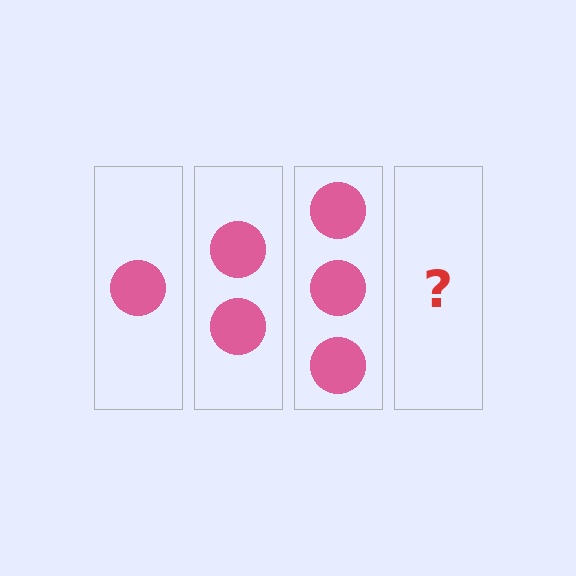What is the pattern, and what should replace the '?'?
The pattern is that each step adds one more circle. The '?' should be 4 circles.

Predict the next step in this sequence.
The next step is 4 circles.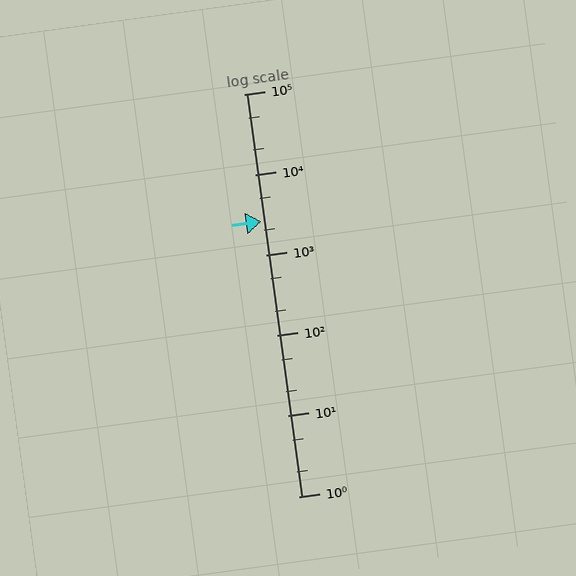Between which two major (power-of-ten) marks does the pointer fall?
The pointer is between 1000 and 10000.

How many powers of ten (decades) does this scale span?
The scale spans 5 decades, from 1 to 100000.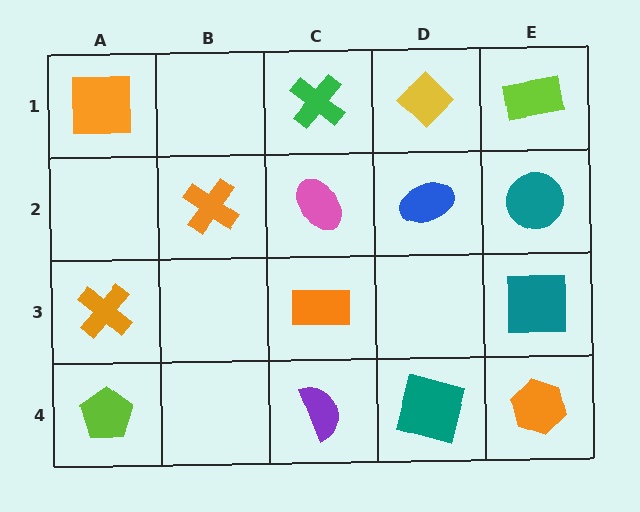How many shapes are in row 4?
4 shapes.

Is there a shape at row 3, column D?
No, that cell is empty.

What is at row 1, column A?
An orange square.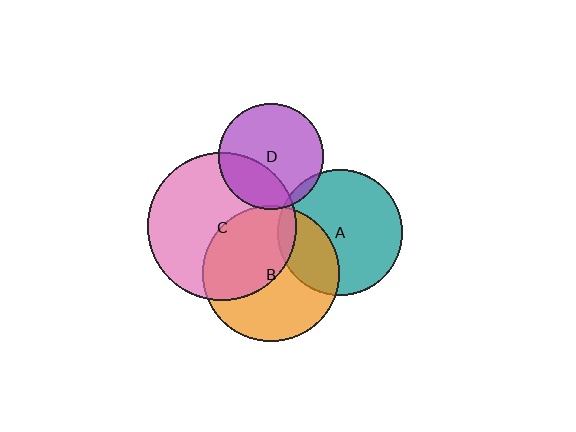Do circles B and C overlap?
Yes.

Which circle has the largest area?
Circle C (pink).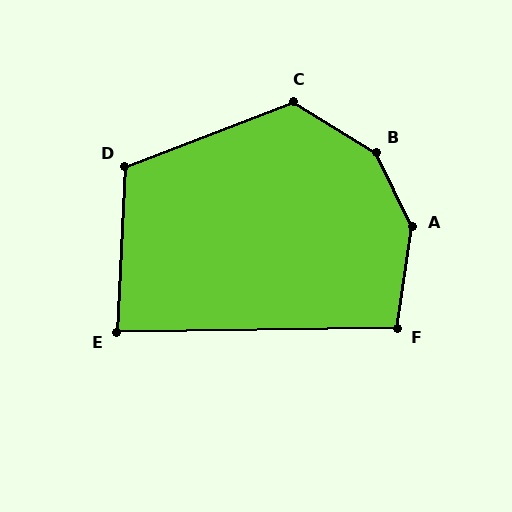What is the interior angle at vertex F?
Approximately 99 degrees (obtuse).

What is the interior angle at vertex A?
Approximately 146 degrees (obtuse).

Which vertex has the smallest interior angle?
E, at approximately 86 degrees.